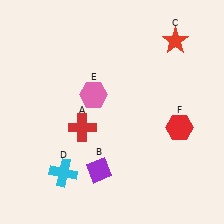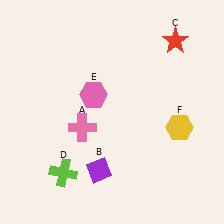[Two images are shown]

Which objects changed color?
A changed from red to pink. D changed from cyan to lime. F changed from red to yellow.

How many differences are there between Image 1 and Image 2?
There are 3 differences between the two images.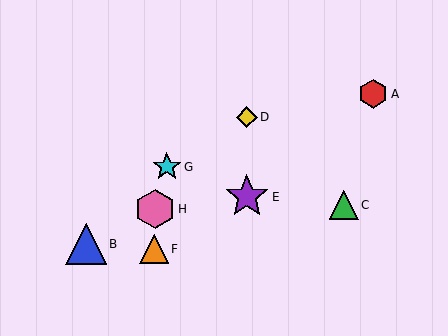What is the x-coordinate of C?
Object C is at x≈344.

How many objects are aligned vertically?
2 objects (D, E) are aligned vertically.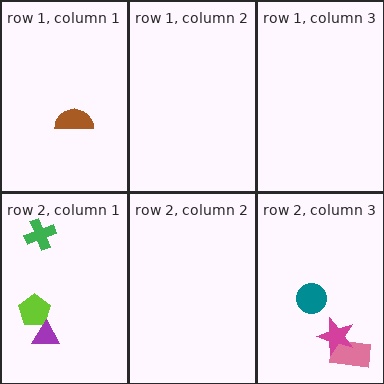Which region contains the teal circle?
The row 2, column 3 region.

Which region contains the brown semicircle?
The row 1, column 1 region.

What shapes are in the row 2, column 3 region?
The pink rectangle, the magenta star, the teal circle.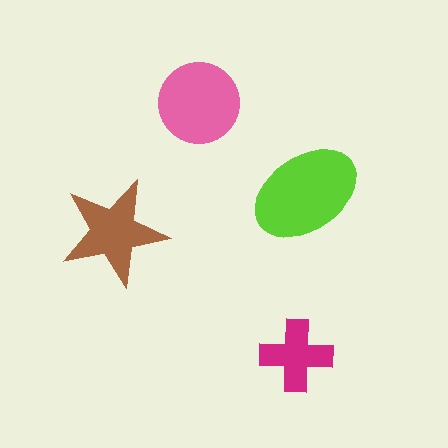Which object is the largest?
The lime ellipse.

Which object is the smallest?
The magenta cross.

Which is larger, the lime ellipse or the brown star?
The lime ellipse.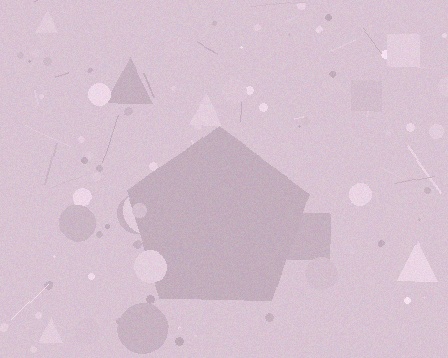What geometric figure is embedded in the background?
A pentagon is embedded in the background.